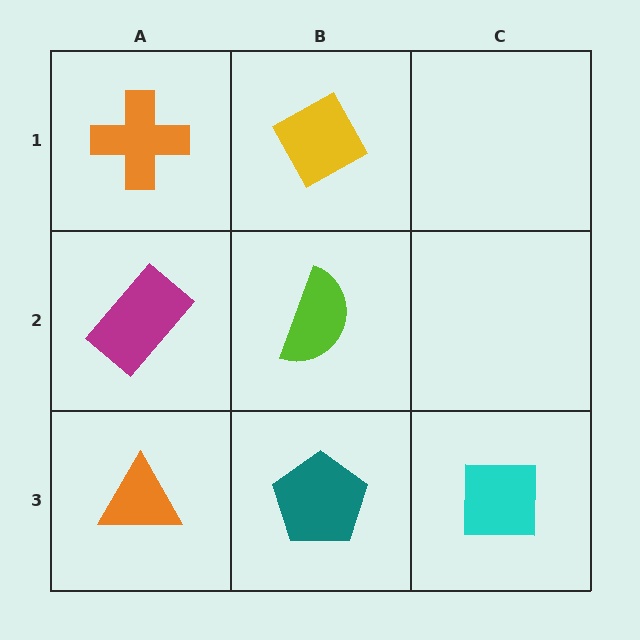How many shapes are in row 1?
2 shapes.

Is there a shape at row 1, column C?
No, that cell is empty.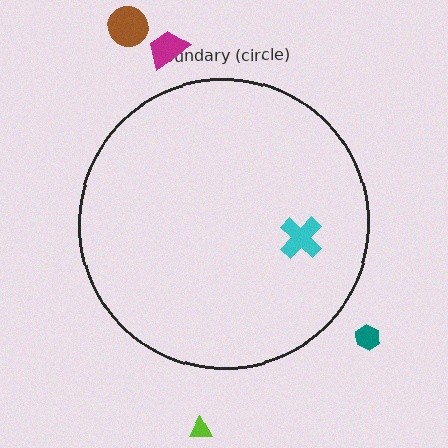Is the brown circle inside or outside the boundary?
Outside.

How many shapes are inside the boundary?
1 inside, 4 outside.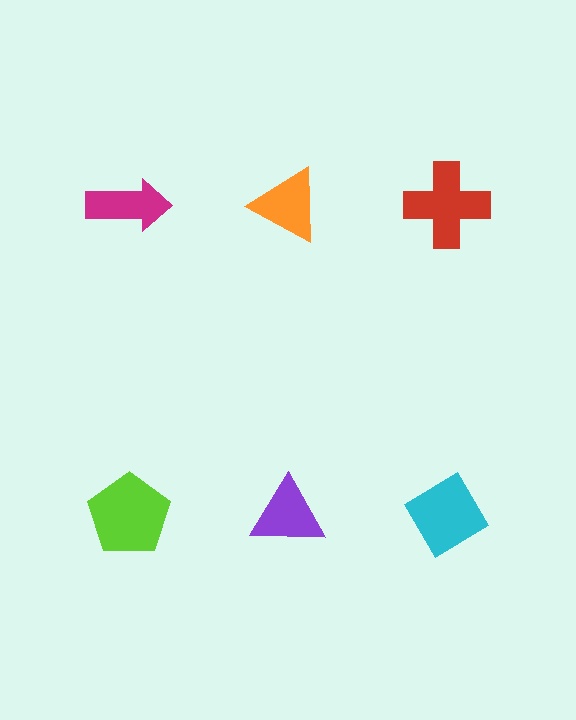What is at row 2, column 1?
A lime pentagon.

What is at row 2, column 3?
A cyan diamond.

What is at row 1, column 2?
An orange triangle.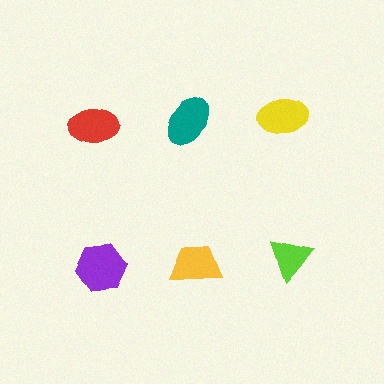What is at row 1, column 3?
A yellow ellipse.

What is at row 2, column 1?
A purple hexagon.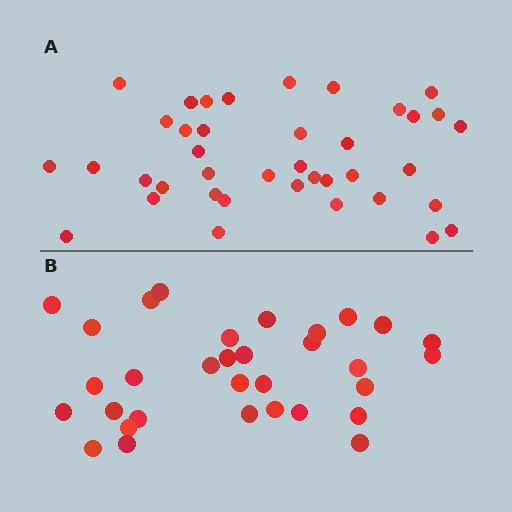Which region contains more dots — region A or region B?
Region A (the top region) has more dots.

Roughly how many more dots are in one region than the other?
Region A has roughly 8 or so more dots than region B.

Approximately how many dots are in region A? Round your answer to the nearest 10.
About 40 dots. (The exact count is 39, which rounds to 40.)